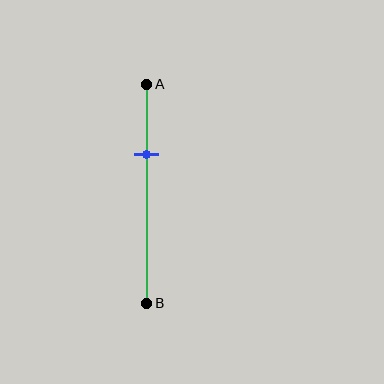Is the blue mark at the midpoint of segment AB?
No, the mark is at about 30% from A, not at the 50% midpoint.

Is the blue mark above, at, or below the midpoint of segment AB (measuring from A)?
The blue mark is above the midpoint of segment AB.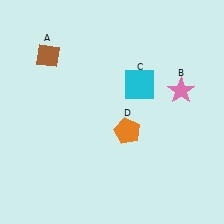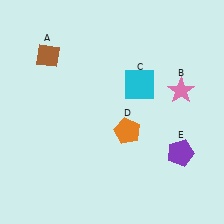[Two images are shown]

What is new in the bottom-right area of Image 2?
A purple pentagon (E) was added in the bottom-right area of Image 2.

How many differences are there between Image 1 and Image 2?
There is 1 difference between the two images.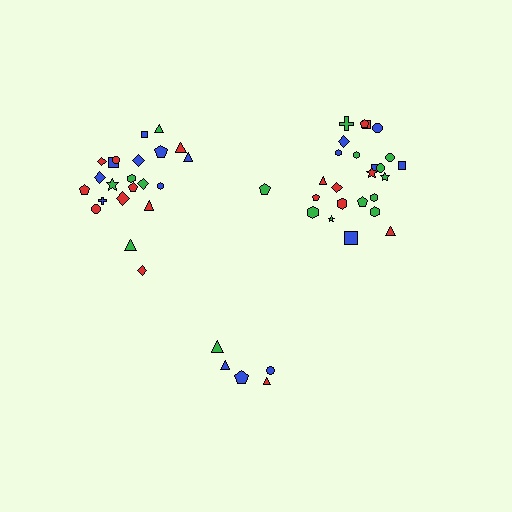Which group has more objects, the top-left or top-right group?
The top-right group.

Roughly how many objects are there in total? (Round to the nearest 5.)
Roughly 50 objects in total.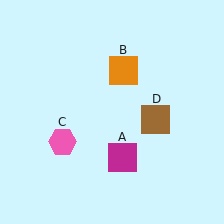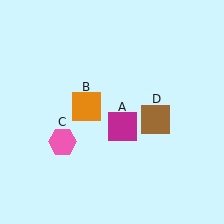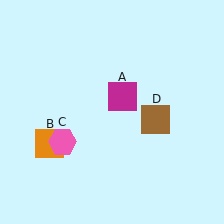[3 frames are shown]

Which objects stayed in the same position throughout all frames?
Pink hexagon (object C) and brown square (object D) remained stationary.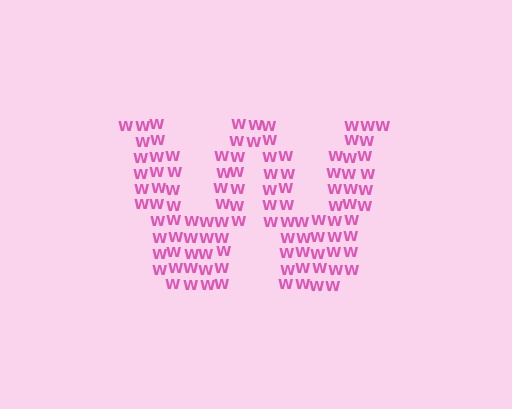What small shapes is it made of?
It is made of small letter W's.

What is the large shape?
The large shape is the letter W.